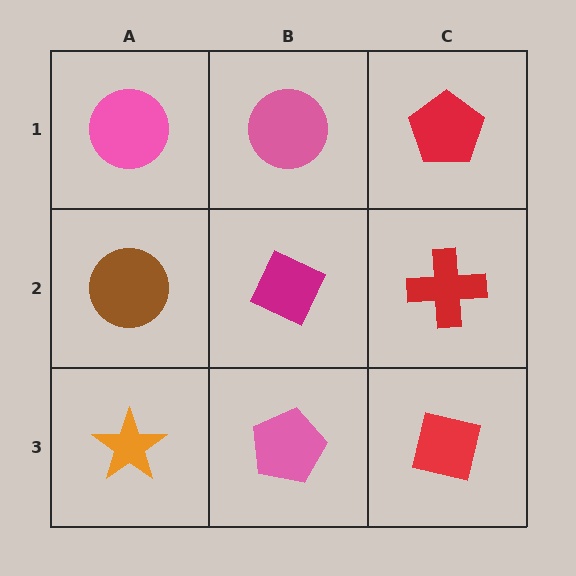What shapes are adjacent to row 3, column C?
A red cross (row 2, column C), a pink pentagon (row 3, column B).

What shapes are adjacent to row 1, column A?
A brown circle (row 2, column A), a pink circle (row 1, column B).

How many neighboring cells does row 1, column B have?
3.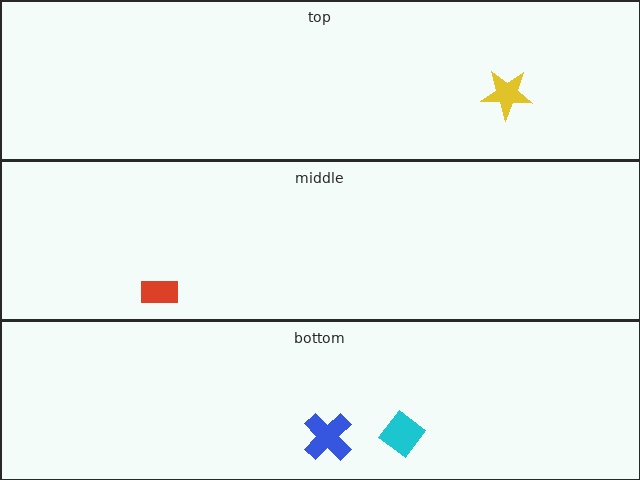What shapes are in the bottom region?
The blue cross, the cyan diamond.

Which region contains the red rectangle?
The middle region.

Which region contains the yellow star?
The top region.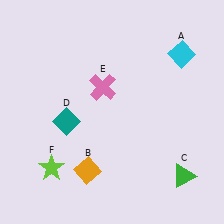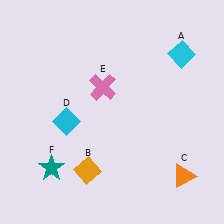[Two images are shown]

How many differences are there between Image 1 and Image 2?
There are 3 differences between the two images.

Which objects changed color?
C changed from green to orange. D changed from teal to cyan. F changed from lime to teal.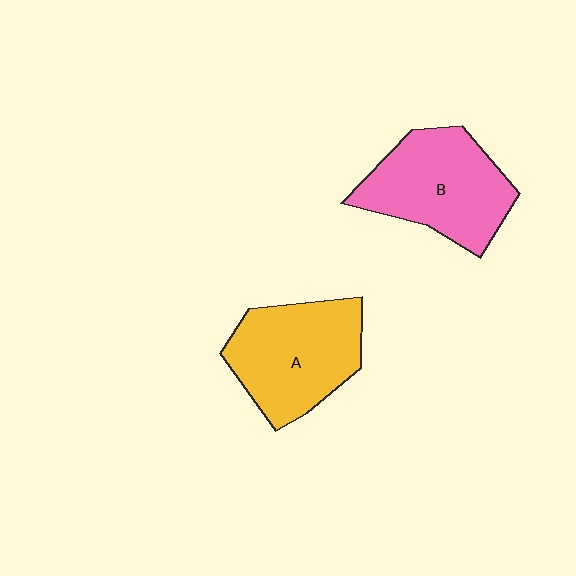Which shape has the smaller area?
Shape A (yellow).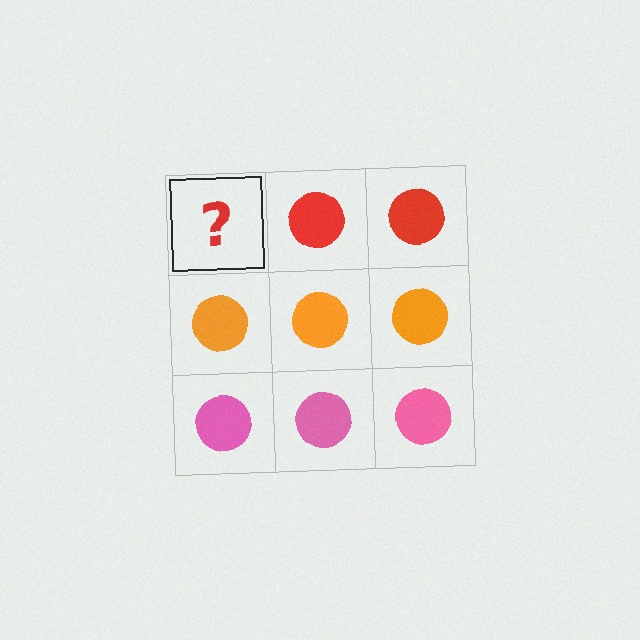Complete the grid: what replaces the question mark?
The question mark should be replaced with a red circle.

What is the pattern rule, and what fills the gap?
The rule is that each row has a consistent color. The gap should be filled with a red circle.